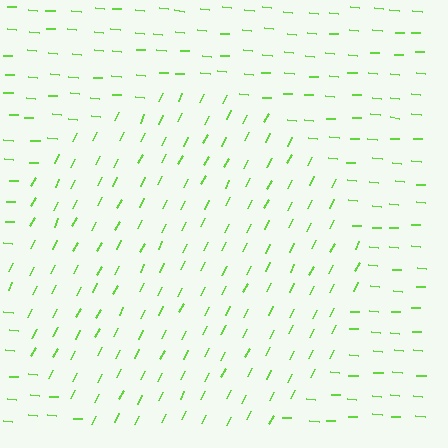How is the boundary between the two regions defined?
The boundary is defined purely by a change in line orientation (approximately 67 degrees difference). All lines are the same color and thickness.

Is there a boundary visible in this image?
Yes, there is a texture boundary formed by a change in line orientation.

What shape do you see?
I see a circle.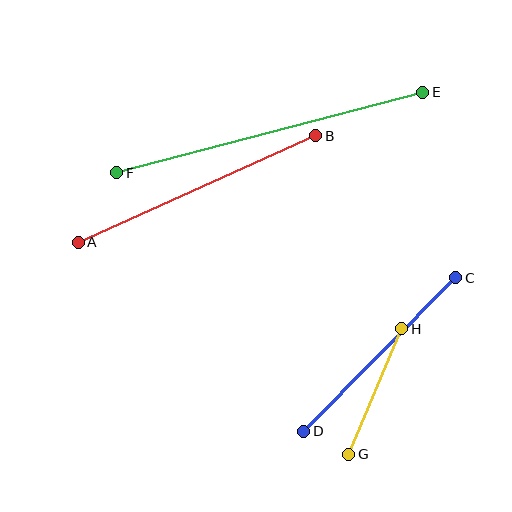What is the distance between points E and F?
The distance is approximately 316 pixels.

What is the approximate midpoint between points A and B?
The midpoint is at approximately (197, 189) pixels.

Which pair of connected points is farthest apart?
Points E and F are farthest apart.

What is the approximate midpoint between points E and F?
The midpoint is at approximately (270, 132) pixels.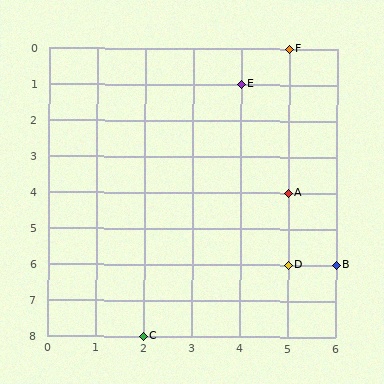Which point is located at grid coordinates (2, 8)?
Point C is at (2, 8).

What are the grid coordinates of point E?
Point E is at grid coordinates (4, 1).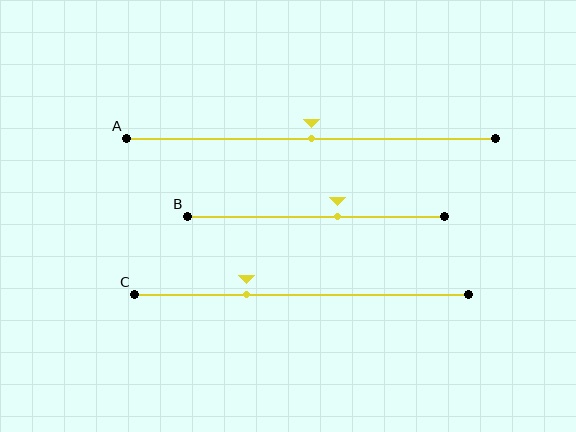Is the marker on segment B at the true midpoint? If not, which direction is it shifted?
No, the marker on segment B is shifted to the right by about 8% of the segment length.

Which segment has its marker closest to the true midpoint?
Segment A has its marker closest to the true midpoint.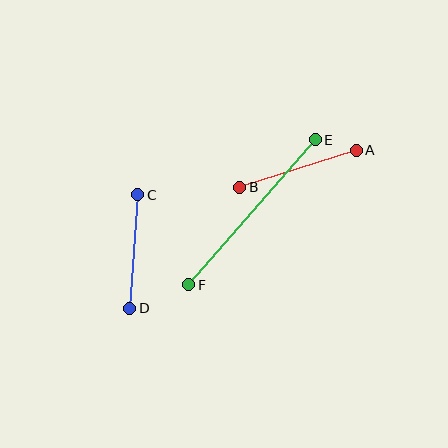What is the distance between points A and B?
The distance is approximately 122 pixels.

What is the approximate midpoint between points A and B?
The midpoint is at approximately (298, 169) pixels.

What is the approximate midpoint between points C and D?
The midpoint is at approximately (134, 252) pixels.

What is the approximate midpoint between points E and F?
The midpoint is at approximately (252, 212) pixels.